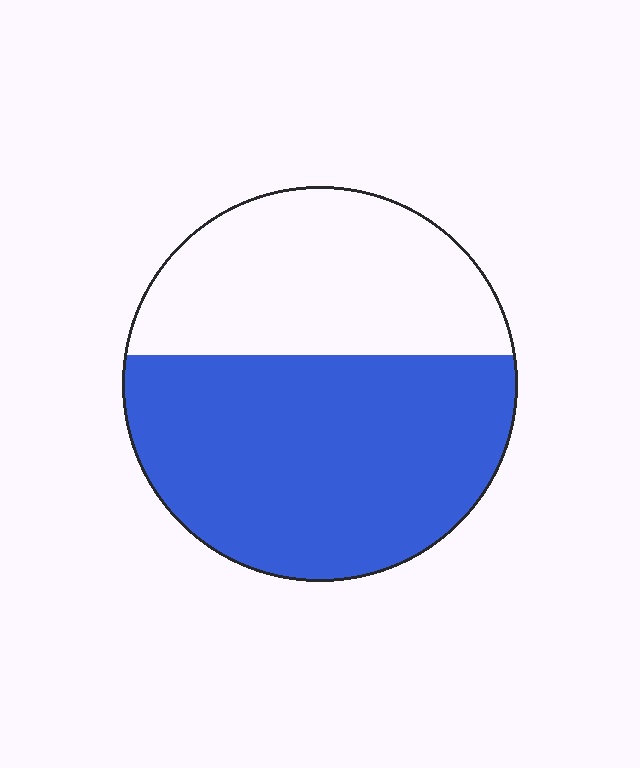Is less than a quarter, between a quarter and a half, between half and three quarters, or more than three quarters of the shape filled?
Between half and three quarters.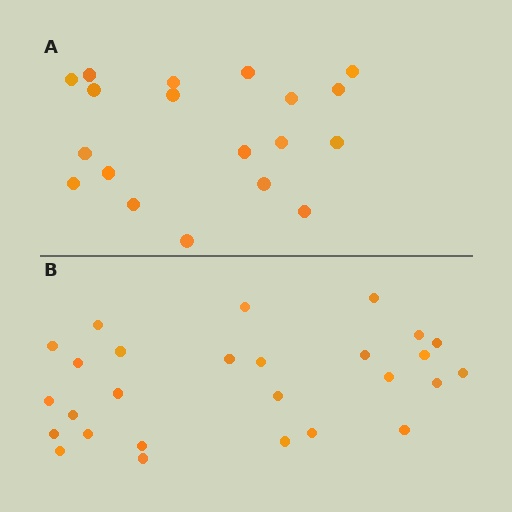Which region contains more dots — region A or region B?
Region B (the bottom region) has more dots.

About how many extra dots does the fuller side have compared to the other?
Region B has roughly 8 or so more dots than region A.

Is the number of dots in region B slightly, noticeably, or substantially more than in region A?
Region B has noticeably more, but not dramatically so. The ratio is roughly 1.4 to 1.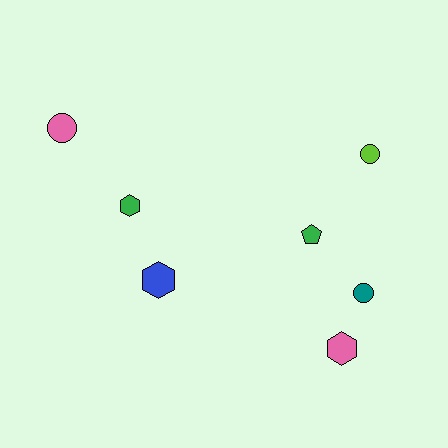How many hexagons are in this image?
There are 3 hexagons.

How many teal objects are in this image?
There is 1 teal object.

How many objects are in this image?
There are 7 objects.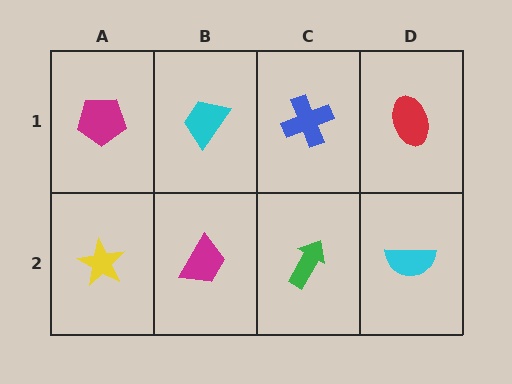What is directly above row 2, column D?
A red ellipse.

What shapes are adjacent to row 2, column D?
A red ellipse (row 1, column D), a green arrow (row 2, column C).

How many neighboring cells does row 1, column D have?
2.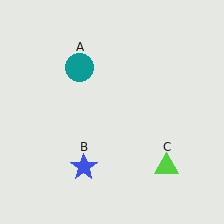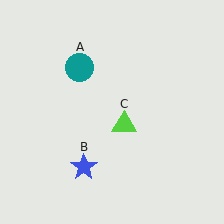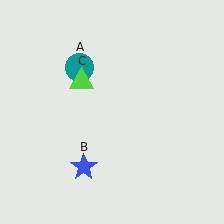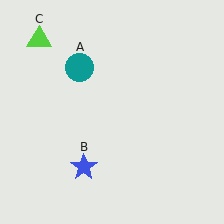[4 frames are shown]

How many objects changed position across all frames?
1 object changed position: lime triangle (object C).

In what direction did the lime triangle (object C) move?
The lime triangle (object C) moved up and to the left.